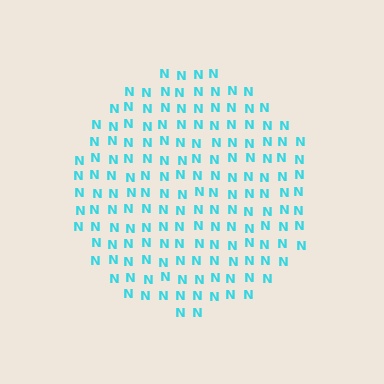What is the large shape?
The large shape is a circle.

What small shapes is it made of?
It is made of small letter N's.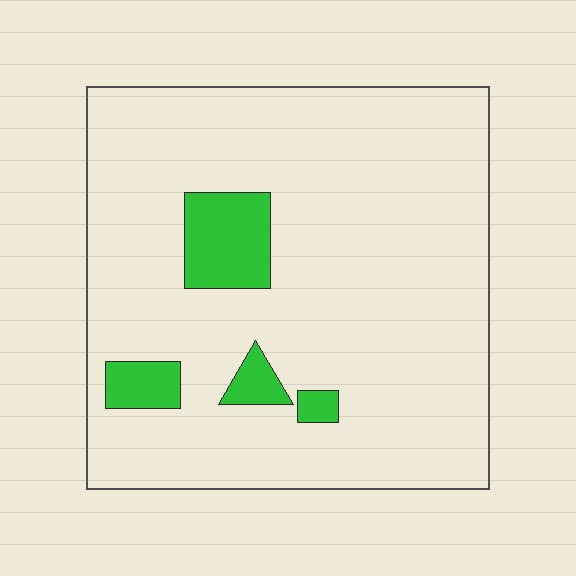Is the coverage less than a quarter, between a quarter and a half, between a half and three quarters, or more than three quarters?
Less than a quarter.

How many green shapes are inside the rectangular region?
4.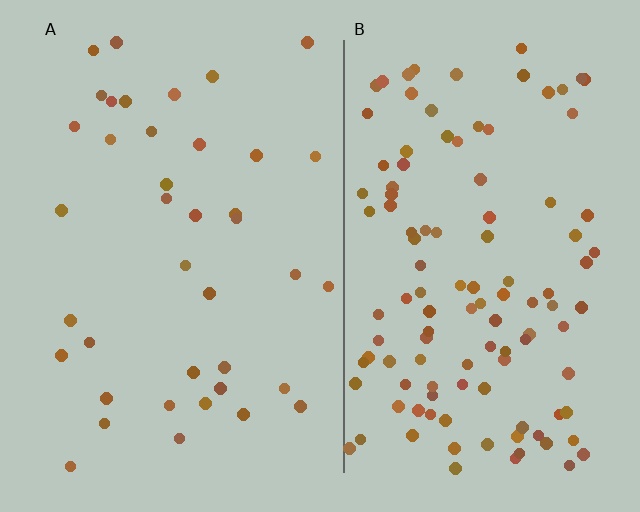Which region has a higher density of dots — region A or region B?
B (the right).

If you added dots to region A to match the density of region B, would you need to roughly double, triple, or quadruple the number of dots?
Approximately triple.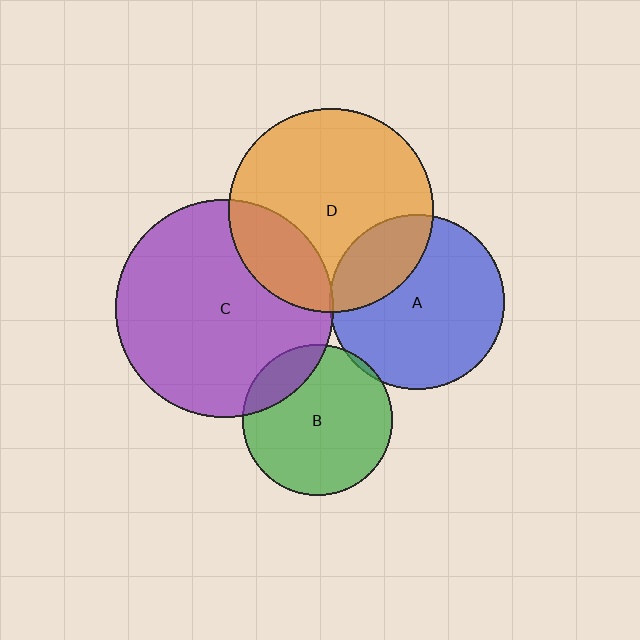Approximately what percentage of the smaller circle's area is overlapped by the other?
Approximately 5%.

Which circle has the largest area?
Circle C (purple).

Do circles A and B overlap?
Yes.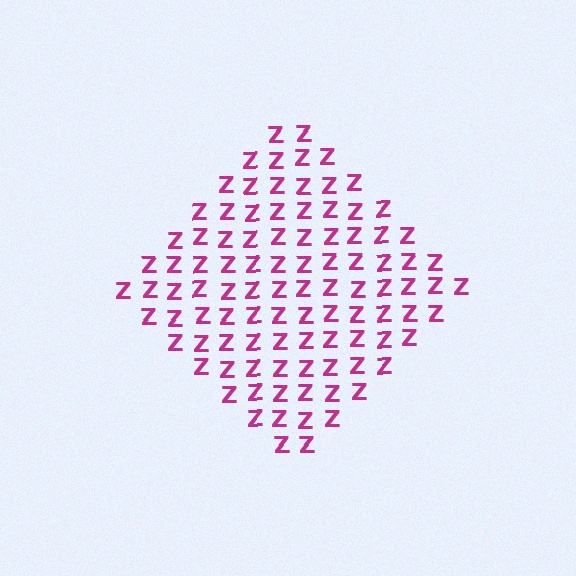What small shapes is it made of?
It is made of small letter Z's.